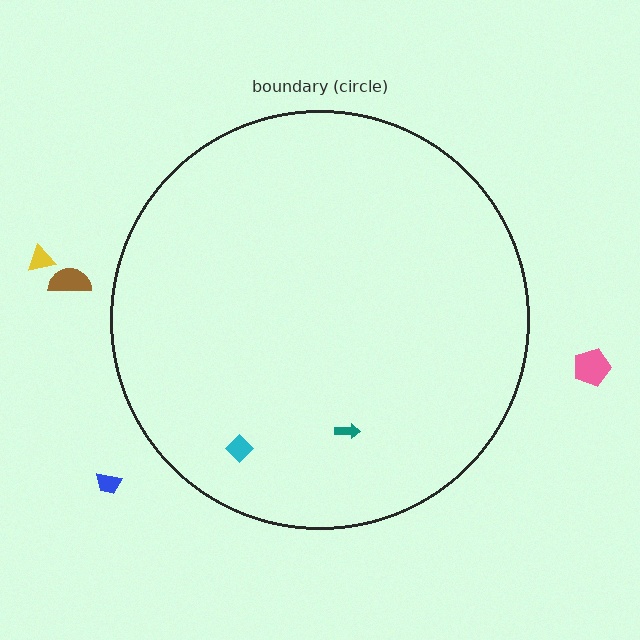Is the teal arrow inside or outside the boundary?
Inside.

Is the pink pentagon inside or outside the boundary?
Outside.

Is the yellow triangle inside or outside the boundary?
Outside.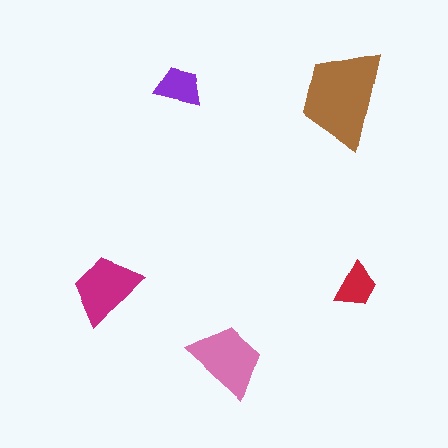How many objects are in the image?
There are 5 objects in the image.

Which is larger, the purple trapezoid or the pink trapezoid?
The pink one.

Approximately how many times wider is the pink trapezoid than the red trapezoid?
About 1.5 times wider.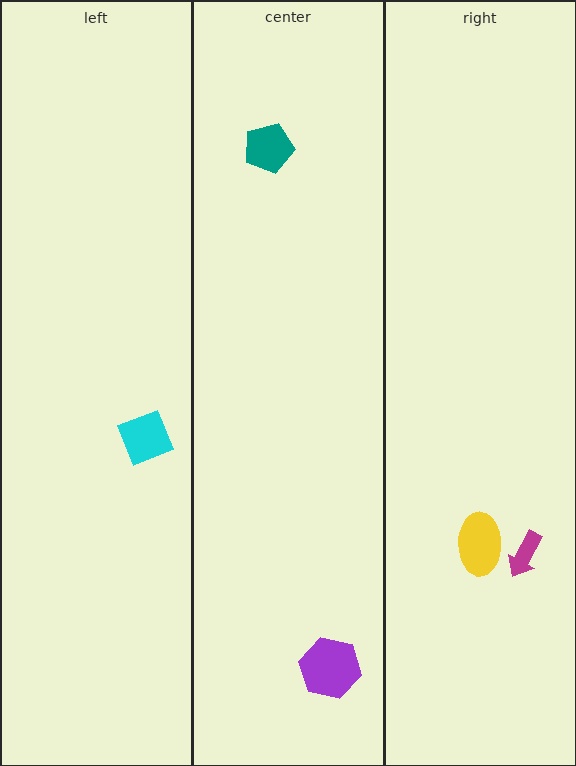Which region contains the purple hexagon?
The center region.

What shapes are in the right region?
The yellow ellipse, the magenta arrow.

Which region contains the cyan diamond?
The left region.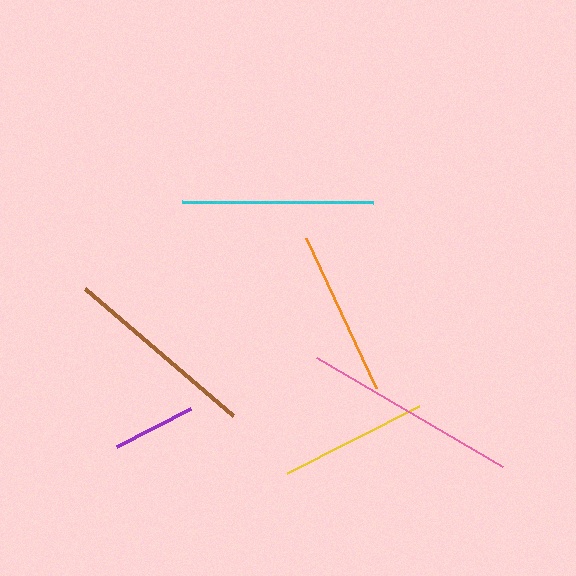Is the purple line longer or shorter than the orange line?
The orange line is longer than the purple line.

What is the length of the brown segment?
The brown segment is approximately 196 pixels long.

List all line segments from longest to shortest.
From longest to shortest: pink, brown, cyan, orange, yellow, purple.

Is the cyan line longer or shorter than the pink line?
The pink line is longer than the cyan line.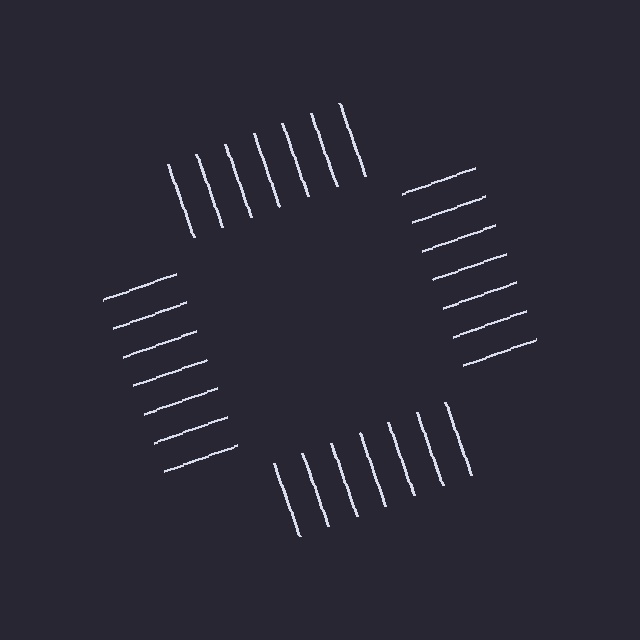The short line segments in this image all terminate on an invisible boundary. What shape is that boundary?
An illusory square — the line segments terminate on its edges but no continuous stroke is drawn.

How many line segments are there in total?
28 — 7 along each of the 4 edges.